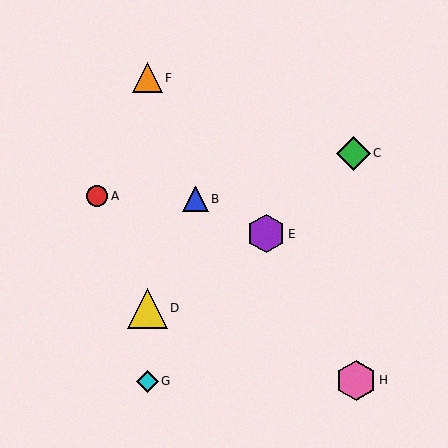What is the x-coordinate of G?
Object G is at x≈147.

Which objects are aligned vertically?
Objects D, F, G are aligned vertically.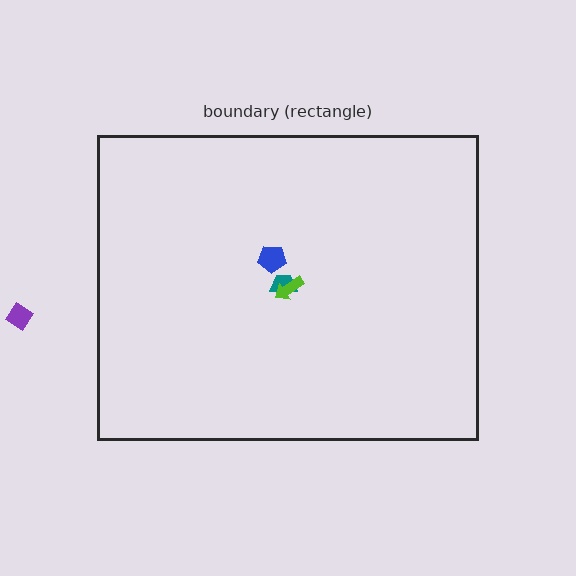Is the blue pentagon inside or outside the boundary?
Inside.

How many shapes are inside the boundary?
3 inside, 1 outside.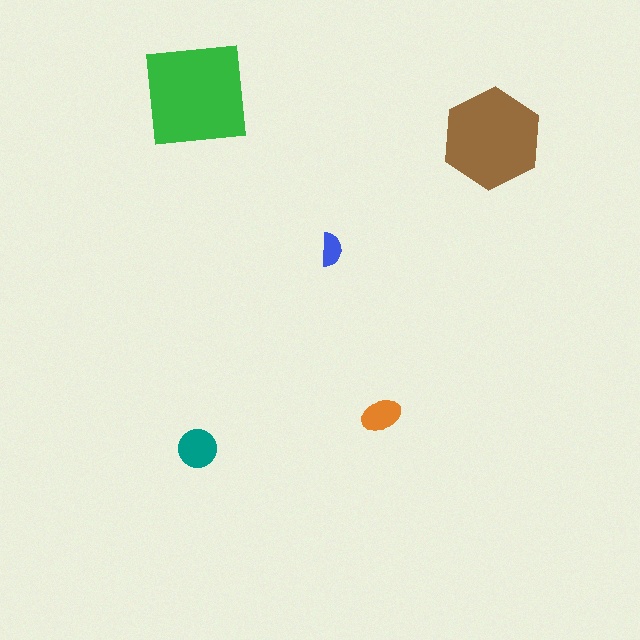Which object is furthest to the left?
The green square is leftmost.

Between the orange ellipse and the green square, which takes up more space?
The green square.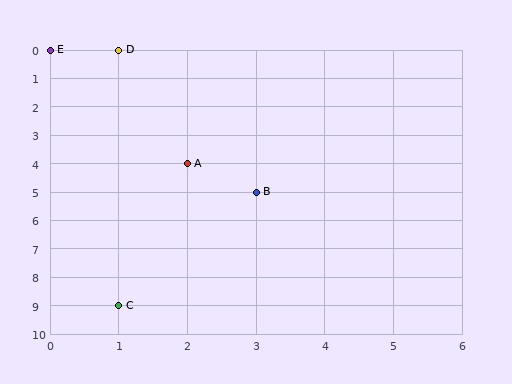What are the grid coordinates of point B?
Point B is at grid coordinates (3, 5).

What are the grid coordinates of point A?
Point A is at grid coordinates (2, 4).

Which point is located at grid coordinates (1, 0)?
Point D is at (1, 0).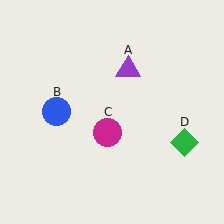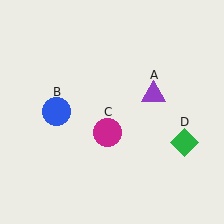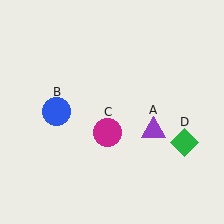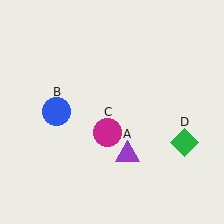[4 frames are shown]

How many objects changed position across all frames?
1 object changed position: purple triangle (object A).